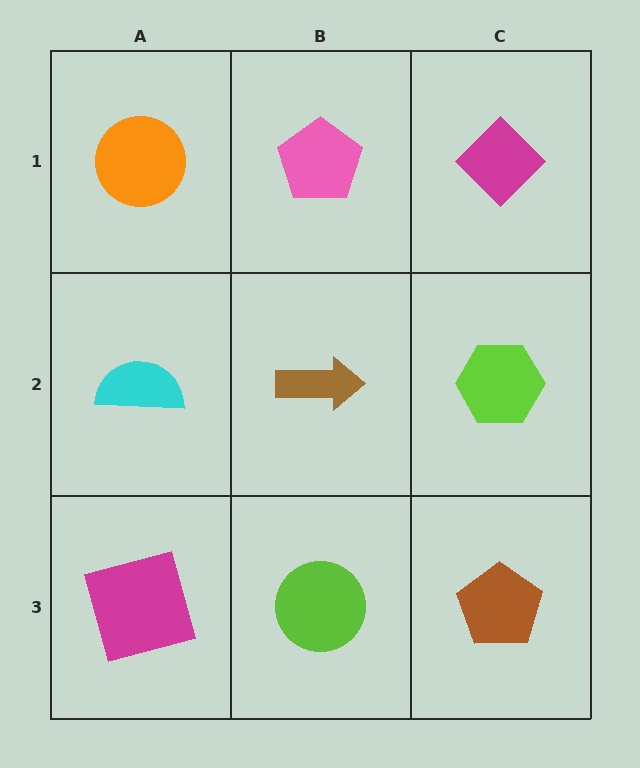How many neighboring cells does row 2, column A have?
3.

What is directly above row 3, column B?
A brown arrow.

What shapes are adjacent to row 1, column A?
A cyan semicircle (row 2, column A), a pink pentagon (row 1, column B).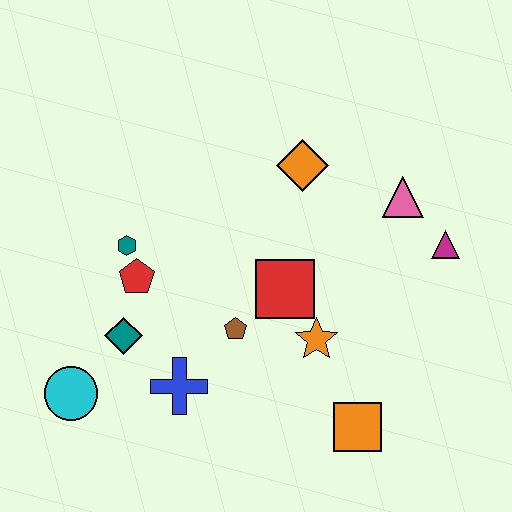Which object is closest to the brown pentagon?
The red square is closest to the brown pentagon.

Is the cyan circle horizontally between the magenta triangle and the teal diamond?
No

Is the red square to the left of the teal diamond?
No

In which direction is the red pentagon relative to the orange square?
The red pentagon is to the left of the orange square.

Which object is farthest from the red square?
The cyan circle is farthest from the red square.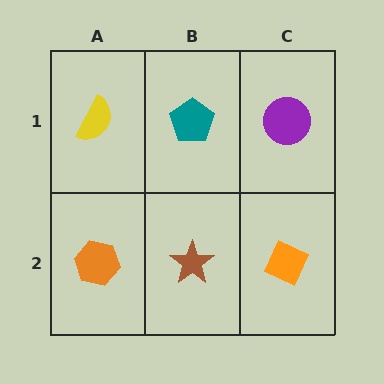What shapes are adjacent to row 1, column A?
An orange hexagon (row 2, column A), a teal pentagon (row 1, column B).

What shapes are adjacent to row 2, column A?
A yellow semicircle (row 1, column A), a brown star (row 2, column B).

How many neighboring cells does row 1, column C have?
2.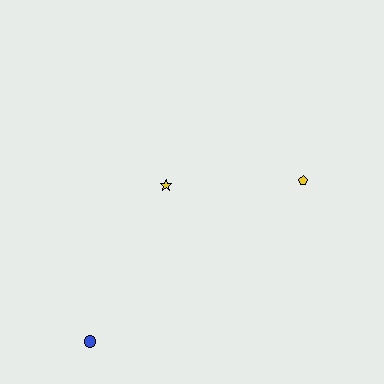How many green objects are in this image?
There are no green objects.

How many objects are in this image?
There are 3 objects.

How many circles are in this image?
There is 1 circle.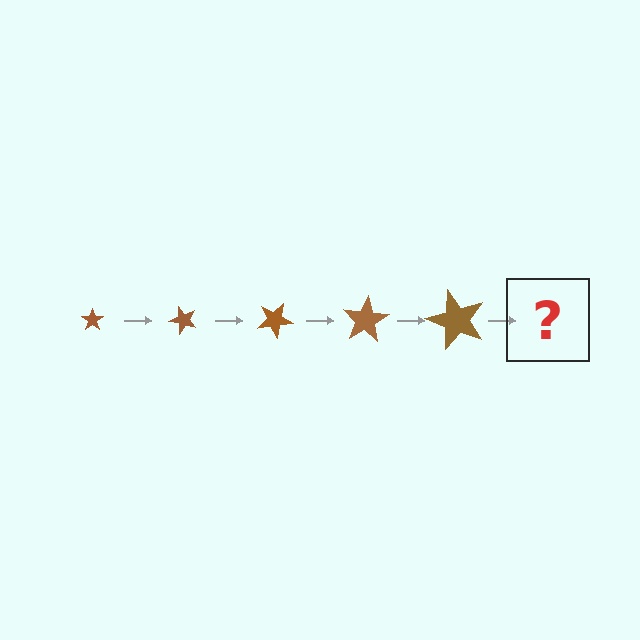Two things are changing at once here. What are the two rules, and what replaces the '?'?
The two rules are that the star grows larger each step and it rotates 50 degrees each step. The '?' should be a star, larger than the previous one and rotated 250 degrees from the start.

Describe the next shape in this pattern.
It should be a star, larger than the previous one and rotated 250 degrees from the start.